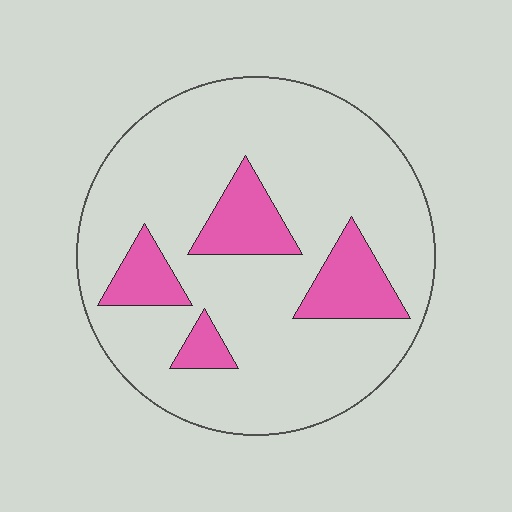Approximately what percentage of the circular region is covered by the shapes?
Approximately 20%.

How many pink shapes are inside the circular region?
4.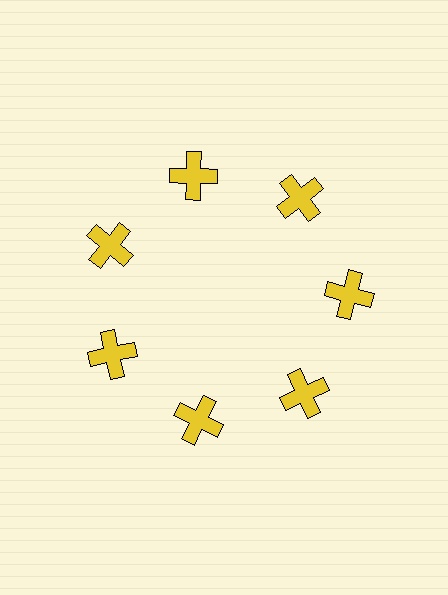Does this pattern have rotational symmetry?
Yes, this pattern has 7-fold rotational symmetry. It looks the same after rotating 51 degrees around the center.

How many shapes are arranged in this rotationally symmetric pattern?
There are 7 shapes, arranged in 7 groups of 1.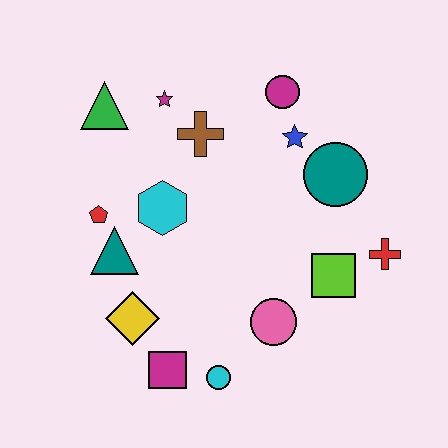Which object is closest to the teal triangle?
The red pentagon is closest to the teal triangle.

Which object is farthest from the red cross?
The green triangle is farthest from the red cross.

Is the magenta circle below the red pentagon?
No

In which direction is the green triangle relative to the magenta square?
The green triangle is above the magenta square.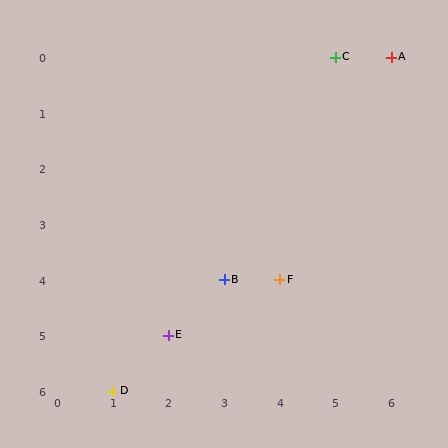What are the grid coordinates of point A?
Point A is at grid coordinates (6, 0).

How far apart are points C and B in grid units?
Points C and B are 2 columns and 4 rows apart (about 4.5 grid units diagonally).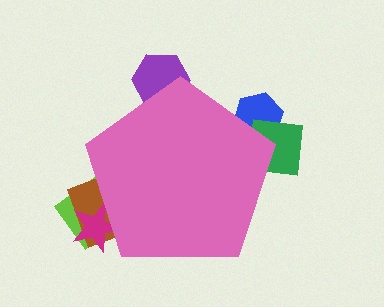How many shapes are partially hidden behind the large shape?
6 shapes are partially hidden.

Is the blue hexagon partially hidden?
Yes, the blue hexagon is partially hidden behind the pink pentagon.